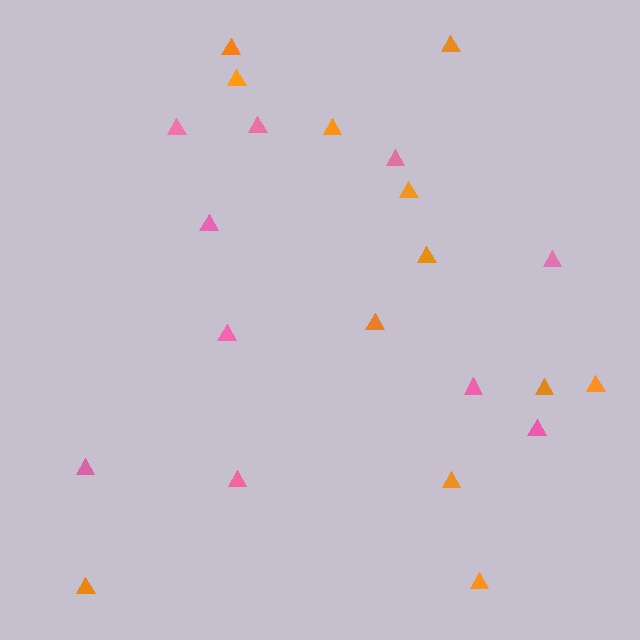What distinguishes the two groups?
There are 2 groups: one group of pink triangles (10) and one group of orange triangles (12).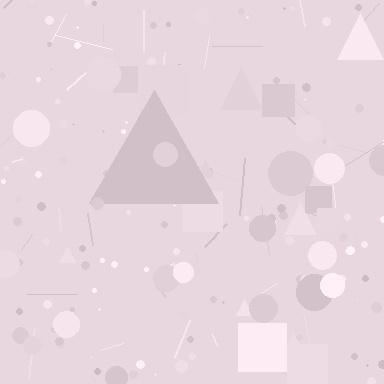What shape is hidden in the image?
A triangle is hidden in the image.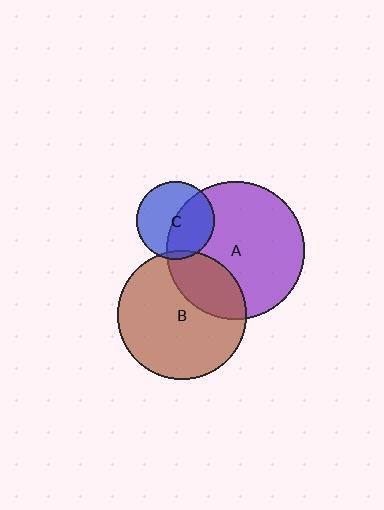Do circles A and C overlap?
Yes.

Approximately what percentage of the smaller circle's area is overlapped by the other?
Approximately 45%.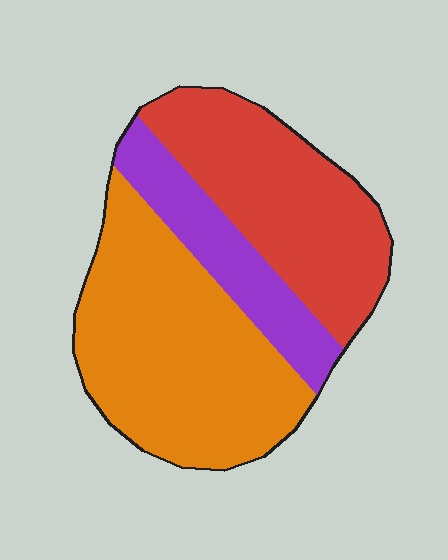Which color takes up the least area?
Purple, at roughly 20%.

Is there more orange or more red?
Orange.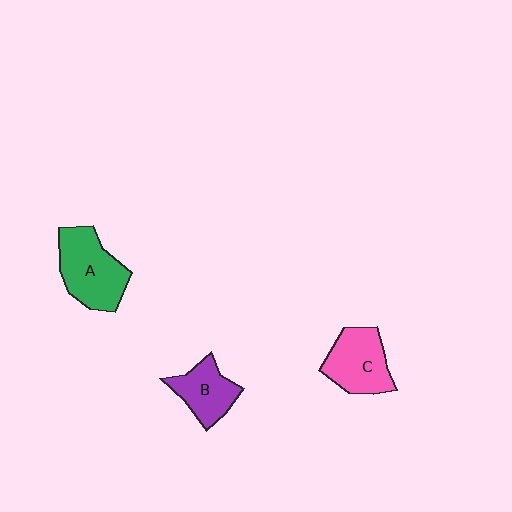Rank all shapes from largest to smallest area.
From largest to smallest: A (green), C (pink), B (purple).